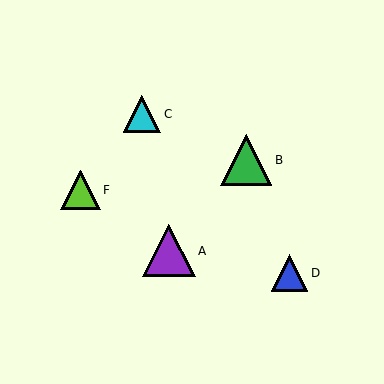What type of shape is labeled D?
Shape D is a blue triangle.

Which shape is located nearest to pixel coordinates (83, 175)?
The lime triangle (labeled F) at (81, 190) is nearest to that location.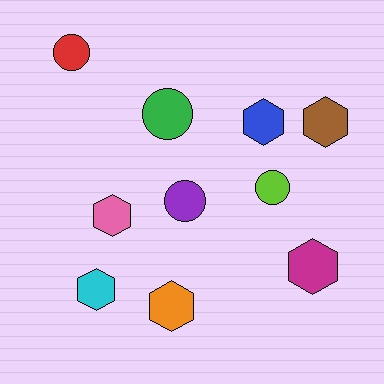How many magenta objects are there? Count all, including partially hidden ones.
There is 1 magenta object.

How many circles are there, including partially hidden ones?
There are 4 circles.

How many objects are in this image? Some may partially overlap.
There are 10 objects.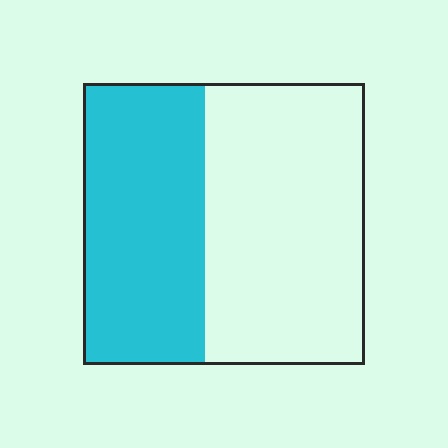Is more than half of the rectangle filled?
No.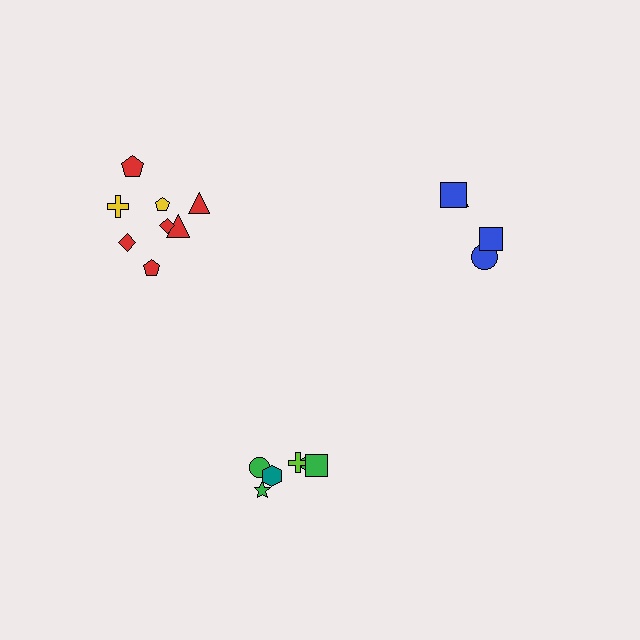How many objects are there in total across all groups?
There are 18 objects.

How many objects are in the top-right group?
There are 4 objects.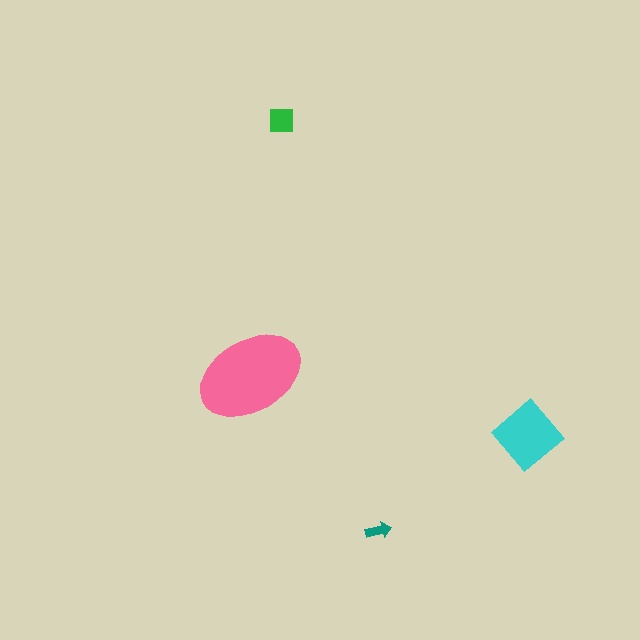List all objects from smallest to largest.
The teal arrow, the green square, the cyan diamond, the pink ellipse.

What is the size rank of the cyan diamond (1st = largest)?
2nd.